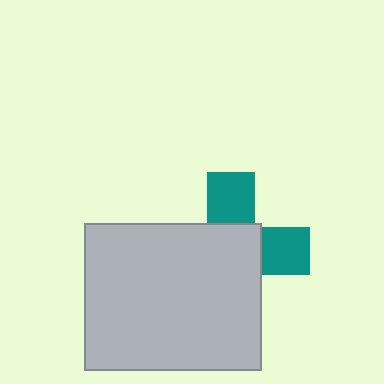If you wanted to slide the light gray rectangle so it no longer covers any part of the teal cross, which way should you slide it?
Slide it toward the lower-left — that is the most direct way to separate the two shapes.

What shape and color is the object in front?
The object in front is a light gray rectangle.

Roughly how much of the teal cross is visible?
A small part of it is visible (roughly 37%).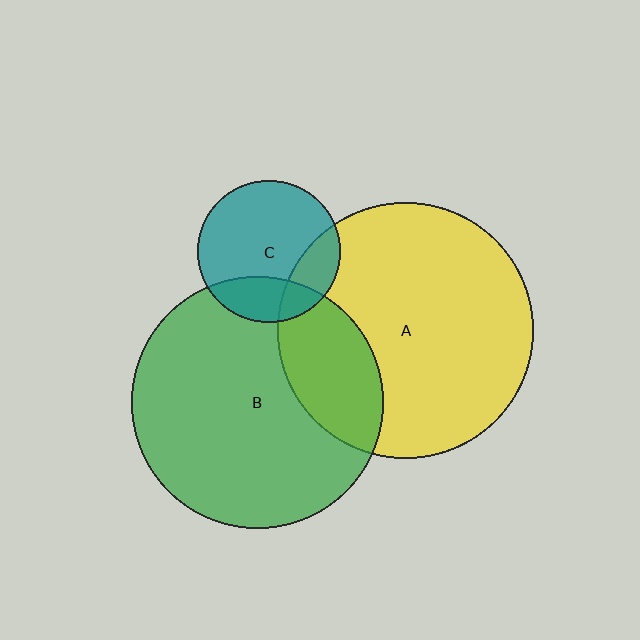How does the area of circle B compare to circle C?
Approximately 3.1 times.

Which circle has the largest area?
Circle A (yellow).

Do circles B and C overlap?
Yes.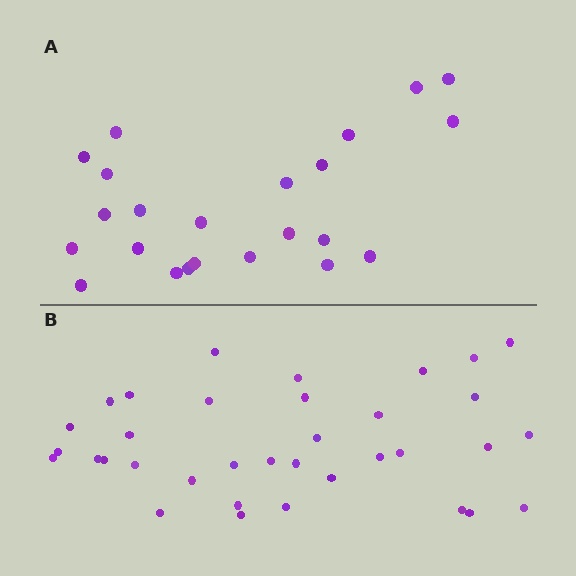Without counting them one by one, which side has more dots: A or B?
Region B (the bottom region) has more dots.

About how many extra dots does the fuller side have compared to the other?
Region B has roughly 12 or so more dots than region A.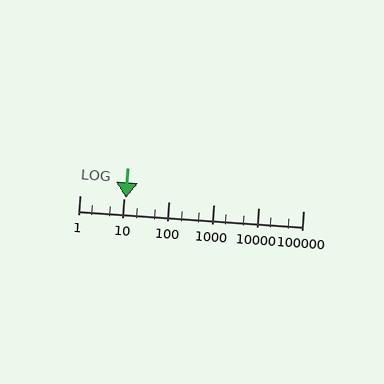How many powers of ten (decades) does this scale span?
The scale spans 5 decades, from 1 to 100000.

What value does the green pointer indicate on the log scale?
The pointer indicates approximately 11.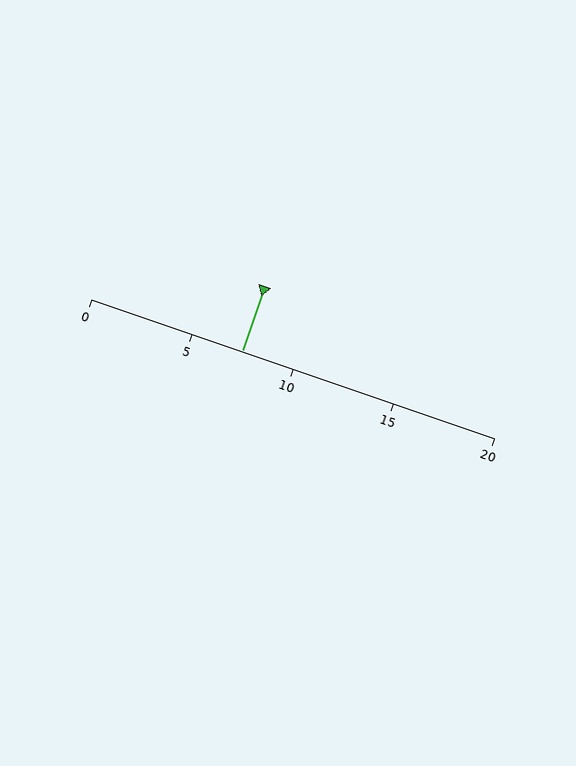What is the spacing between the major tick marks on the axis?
The major ticks are spaced 5 apart.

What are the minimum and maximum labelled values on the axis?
The axis runs from 0 to 20.